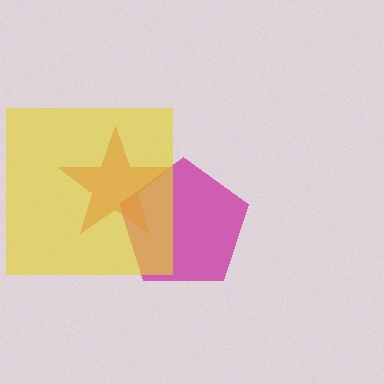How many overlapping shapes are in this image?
There are 3 overlapping shapes in the image.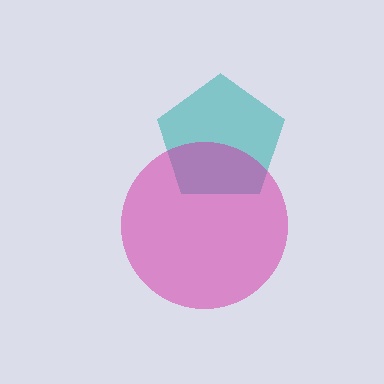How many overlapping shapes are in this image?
There are 2 overlapping shapes in the image.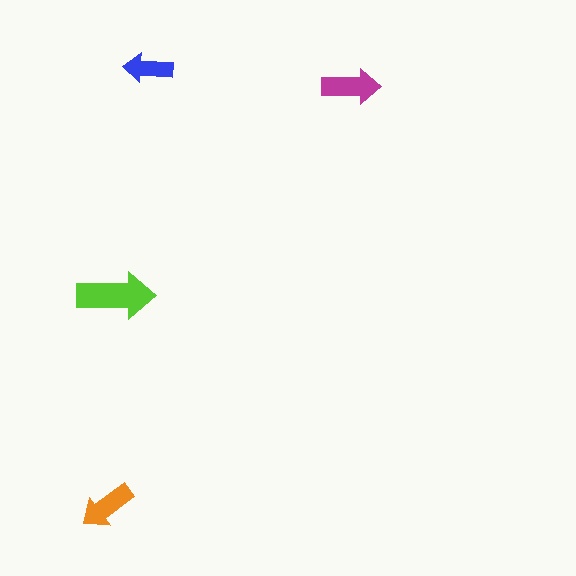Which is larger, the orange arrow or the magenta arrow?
The magenta one.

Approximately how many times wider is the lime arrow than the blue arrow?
About 1.5 times wider.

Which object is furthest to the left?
The orange arrow is leftmost.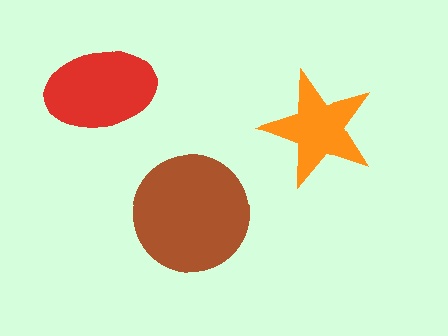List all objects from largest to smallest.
The brown circle, the red ellipse, the orange star.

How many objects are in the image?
There are 3 objects in the image.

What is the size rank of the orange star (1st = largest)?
3rd.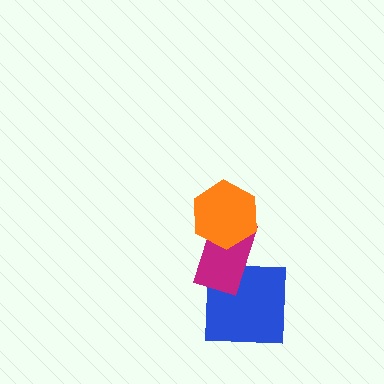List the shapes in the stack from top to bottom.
From top to bottom: the orange hexagon, the magenta rectangle, the blue square.